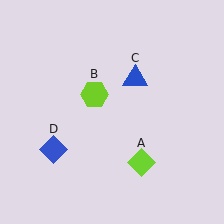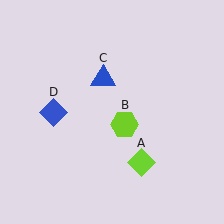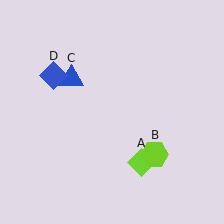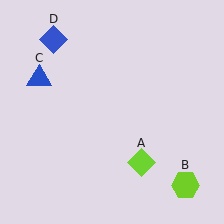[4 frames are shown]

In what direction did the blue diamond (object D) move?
The blue diamond (object D) moved up.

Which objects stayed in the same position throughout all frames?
Lime diamond (object A) remained stationary.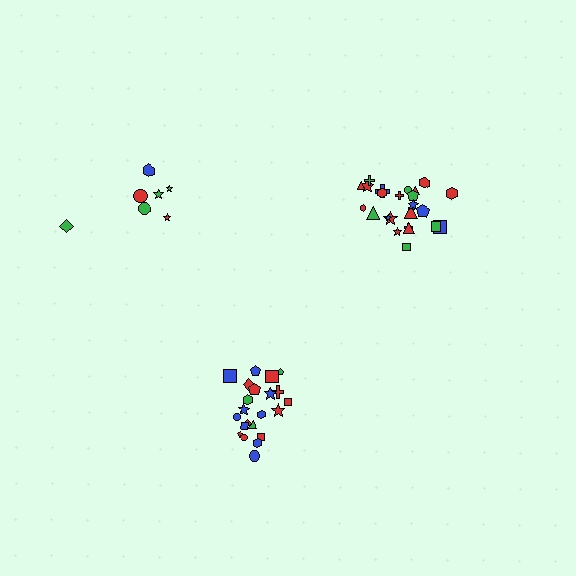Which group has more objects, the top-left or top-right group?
The top-right group.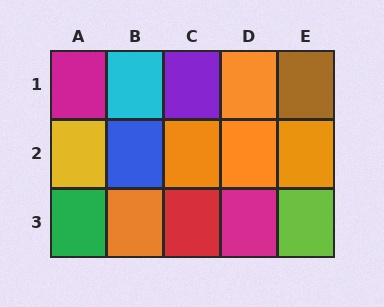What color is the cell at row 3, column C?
Red.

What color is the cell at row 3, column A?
Green.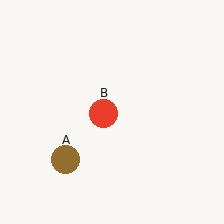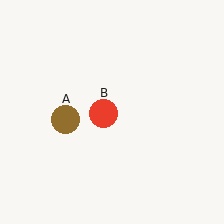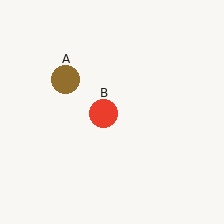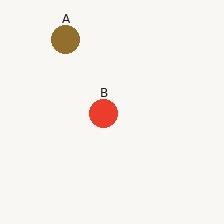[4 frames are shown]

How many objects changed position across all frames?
1 object changed position: brown circle (object A).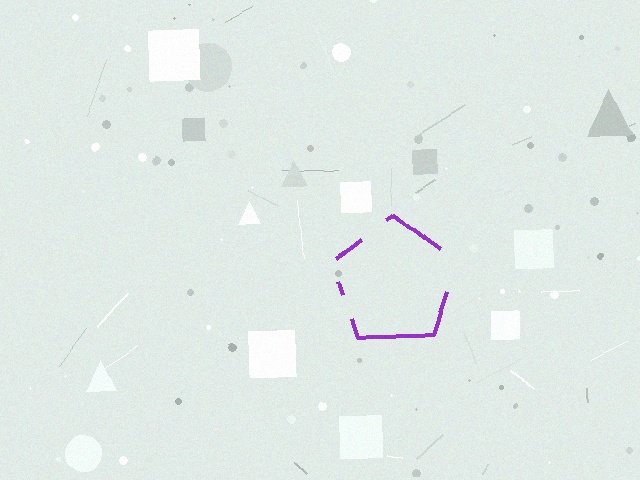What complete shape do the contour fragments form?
The contour fragments form a pentagon.